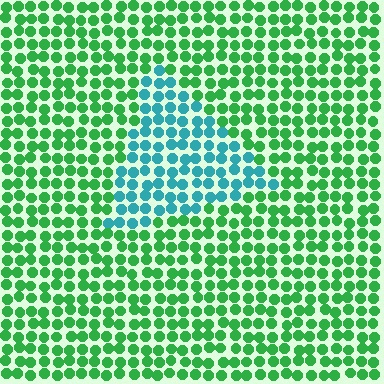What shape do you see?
I see a triangle.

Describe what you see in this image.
The image is filled with small green elements in a uniform arrangement. A triangle-shaped region is visible where the elements are tinted to a slightly different hue, forming a subtle color boundary.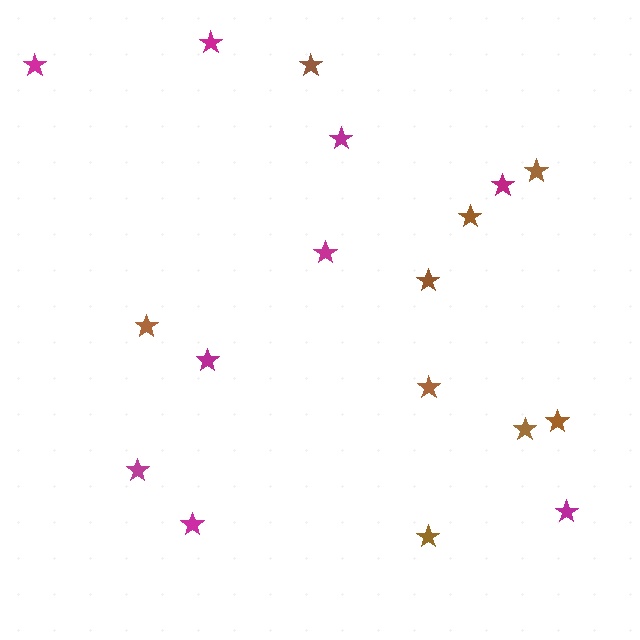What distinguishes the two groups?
There are 2 groups: one group of brown stars (9) and one group of magenta stars (9).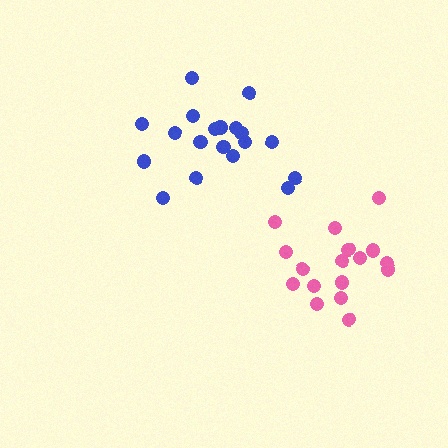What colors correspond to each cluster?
The clusters are colored: blue, pink.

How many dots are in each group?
Group 1: 19 dots, Group 2: 17 dots (36 total).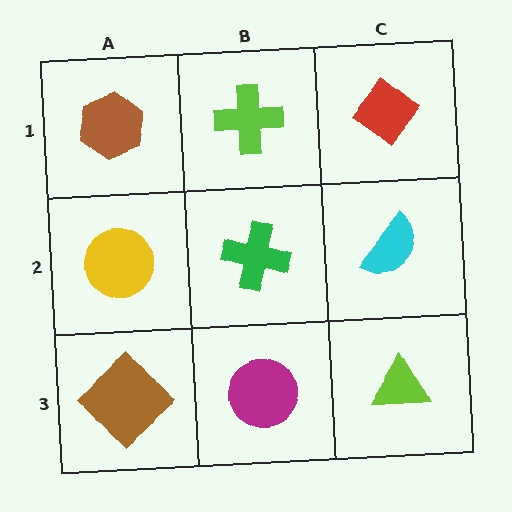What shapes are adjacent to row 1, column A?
A yellow circle (row 2, column A), a lime cross (row 1, column B).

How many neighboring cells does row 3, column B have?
3.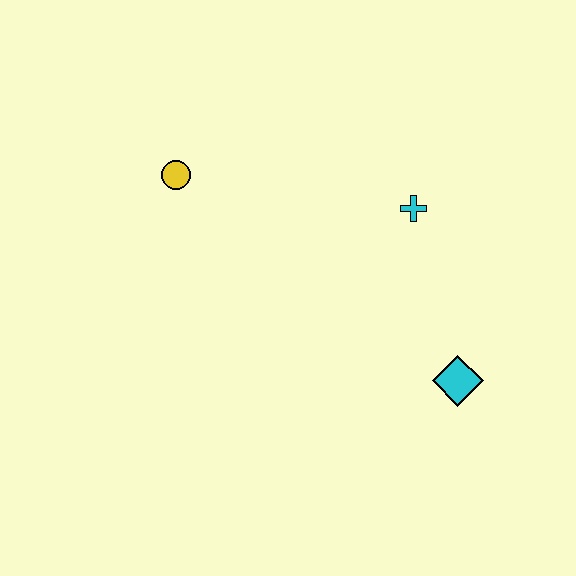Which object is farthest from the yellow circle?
The cyan diamond is farthest from the yellow circle.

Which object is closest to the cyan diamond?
The cyan cross is closest to the cyan diamond.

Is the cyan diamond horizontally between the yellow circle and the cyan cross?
No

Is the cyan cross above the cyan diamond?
Yes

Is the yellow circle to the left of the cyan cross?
Yes